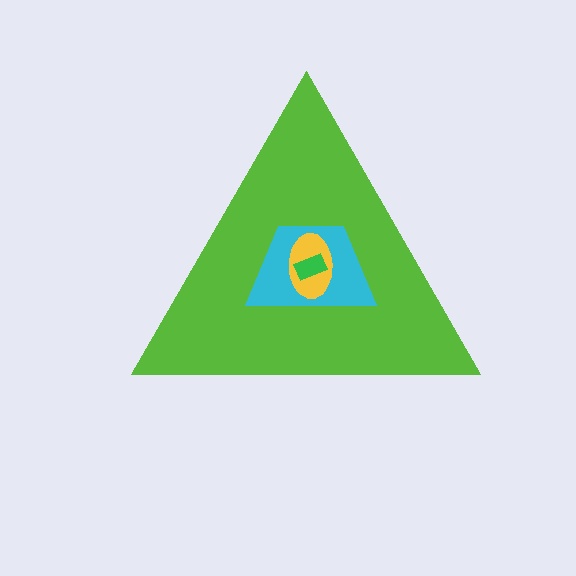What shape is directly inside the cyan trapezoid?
The yellow ellipse.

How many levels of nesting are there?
4.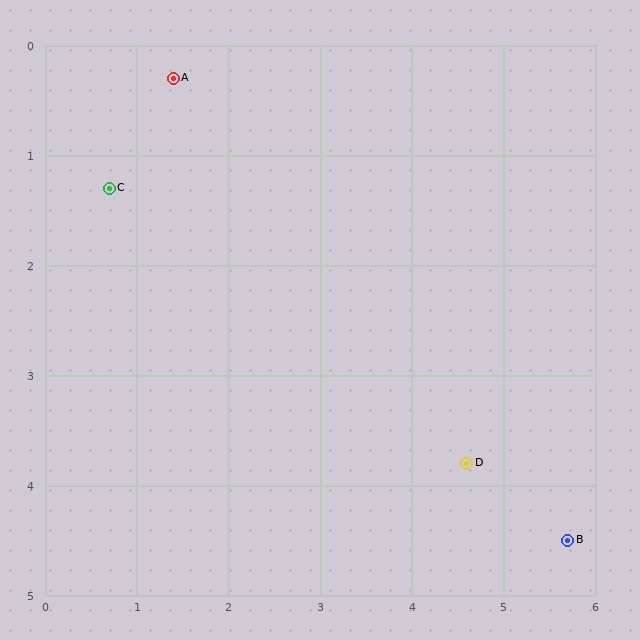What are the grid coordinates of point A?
Point A is at approximately (1.4, 0.3).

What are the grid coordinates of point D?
Point D is at approximately (4.6, 3.8).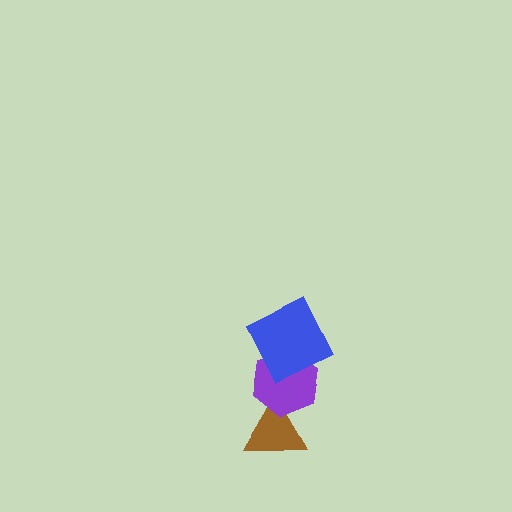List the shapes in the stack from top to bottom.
From top to bottom: the blue square, the purple hexagon, the brown triangle.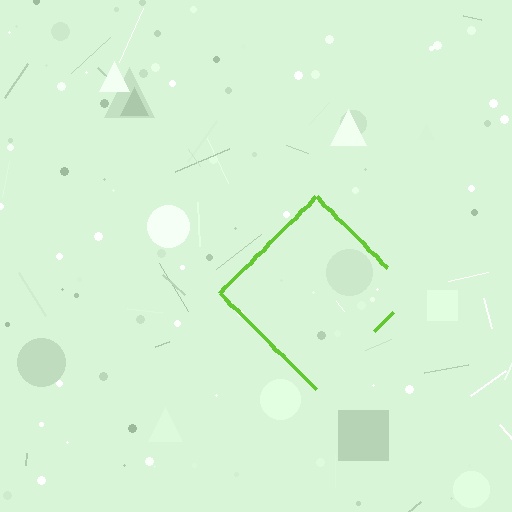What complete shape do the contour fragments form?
The contour fragments form a diamond.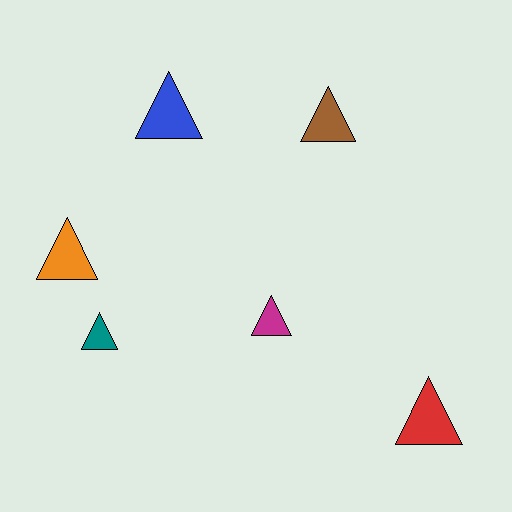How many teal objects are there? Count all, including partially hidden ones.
There is 1 teal object.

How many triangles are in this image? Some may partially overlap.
There are 6 triangles.